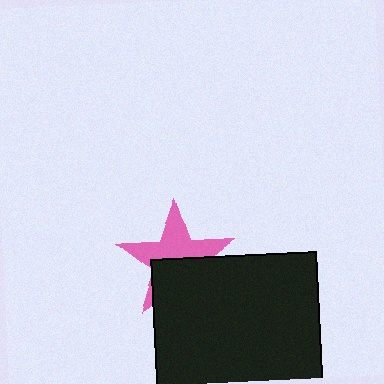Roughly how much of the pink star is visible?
About half of it is visible (roughly 56%).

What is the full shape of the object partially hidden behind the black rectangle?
The partially hidden object is a pink star.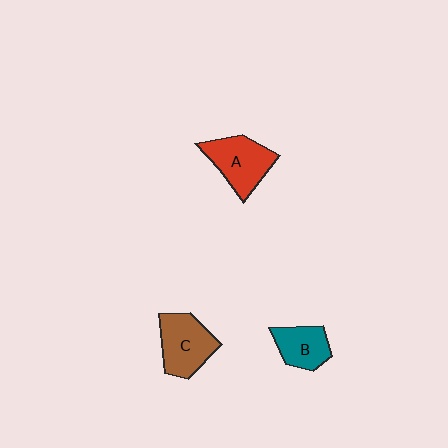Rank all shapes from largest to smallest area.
From largest to smallest: C (brown), A (red), B (teal).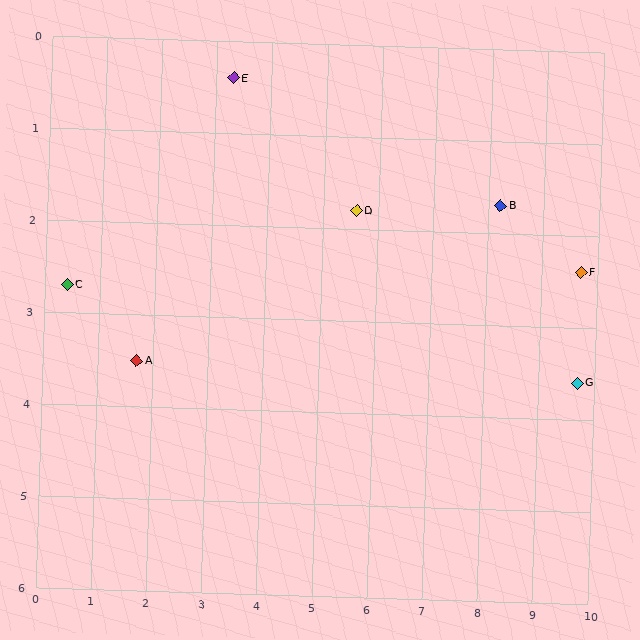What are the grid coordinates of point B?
Point B is at approximately (8.2, 1.7).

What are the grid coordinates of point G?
Point G is at approximately (9.7, 3.6).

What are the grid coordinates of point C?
Point C is at approximately (0.4, 2.7).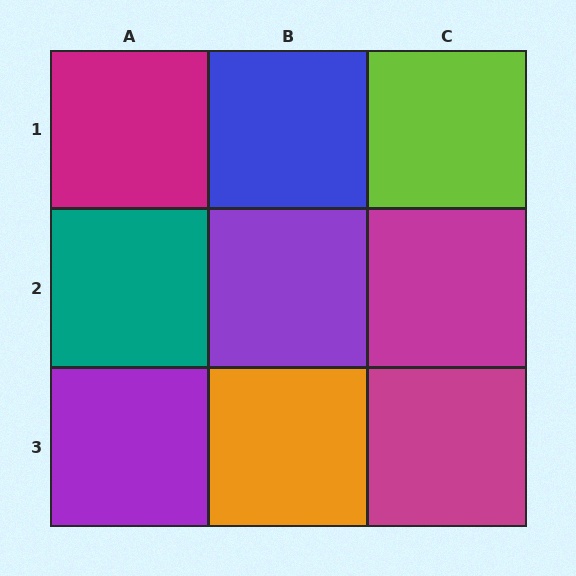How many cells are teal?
1 cell is teal.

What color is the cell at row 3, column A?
Purple.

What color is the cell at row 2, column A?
Teal.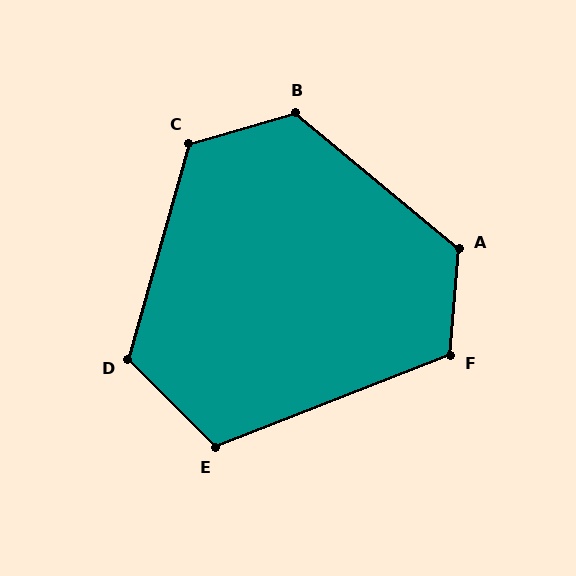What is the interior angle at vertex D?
Approximately 119 degrees (obtuse).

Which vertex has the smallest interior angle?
E, at approximately 113 degrees.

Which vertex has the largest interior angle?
A, at approximately 125 degrees.